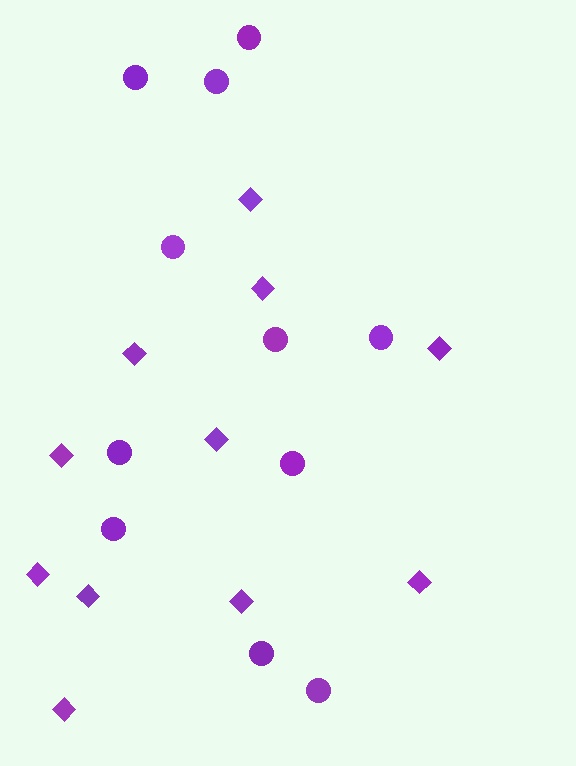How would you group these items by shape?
There are 2 groups: one group of diamonds (11) and one group of circles (11).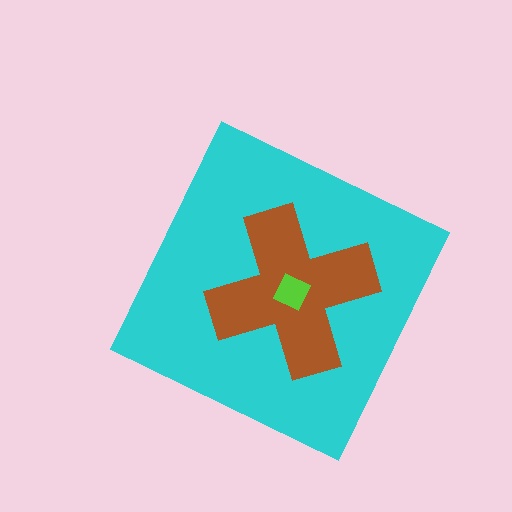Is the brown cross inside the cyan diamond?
Yes.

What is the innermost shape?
The lime square.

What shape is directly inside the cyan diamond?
The brown cross.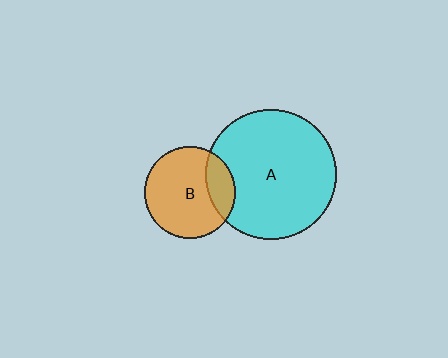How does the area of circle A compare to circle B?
Approximately 2.0 times.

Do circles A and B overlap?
Yes.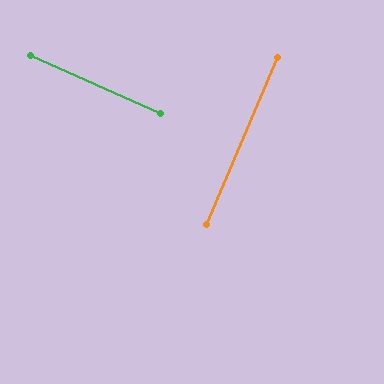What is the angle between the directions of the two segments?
Approximately 89 degrees.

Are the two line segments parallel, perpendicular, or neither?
Perpendicular — they meet at approximately 89°.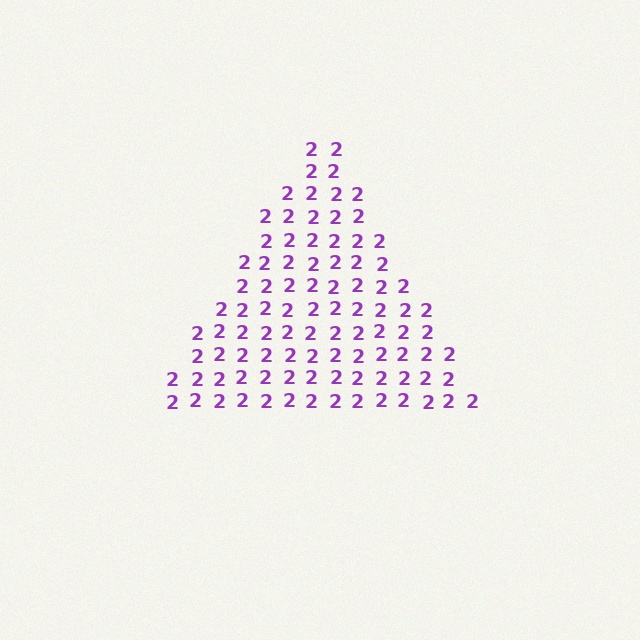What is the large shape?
The large shape is a triangle.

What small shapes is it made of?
It is made of small digit 2's.